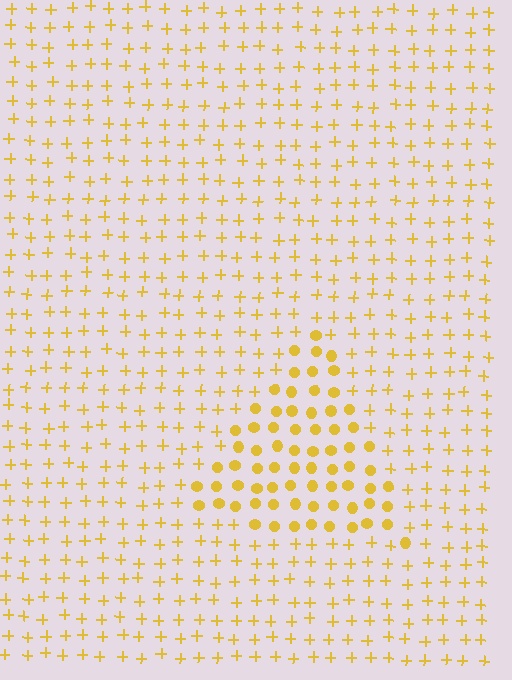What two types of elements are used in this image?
The image uses circles inside the triangle region and plus signs outside it.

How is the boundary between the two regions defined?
The boundary is defined by a change in element shape: circles inside vs. plus signs outside. All elements share the same color and spacing.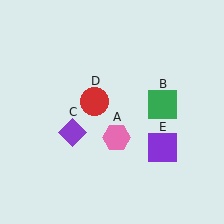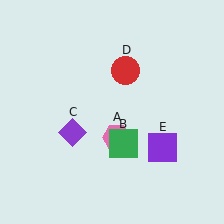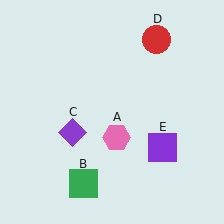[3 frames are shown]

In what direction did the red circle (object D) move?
The red circle (object D) moved up and to the right.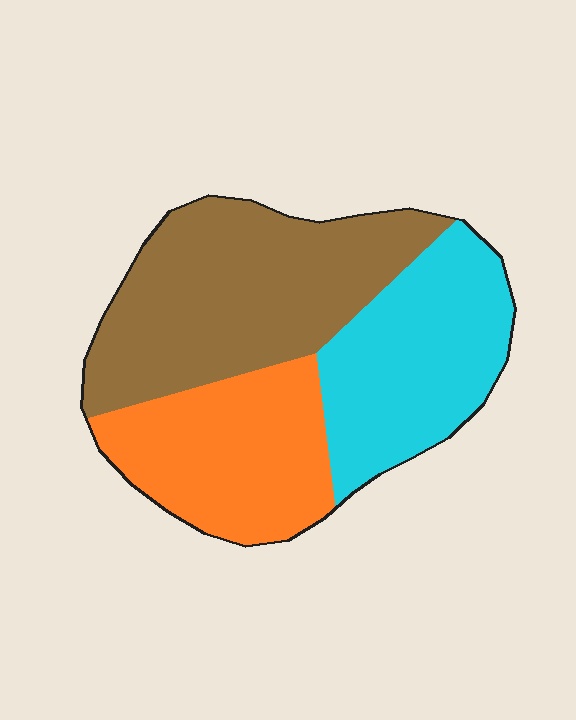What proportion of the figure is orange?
Orange covers about 30% of the figure.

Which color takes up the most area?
Brown, at roughly 40%.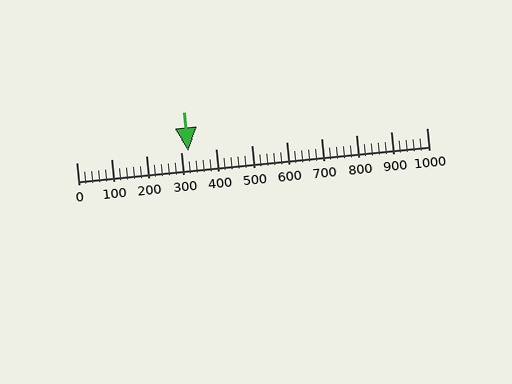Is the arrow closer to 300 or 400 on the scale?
The arrow is closer to 300.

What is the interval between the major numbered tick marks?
The major tick marks are spaced 100 units apart.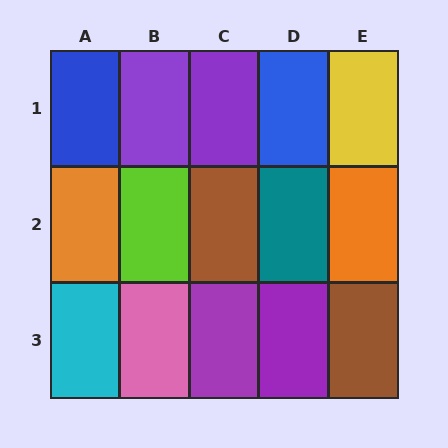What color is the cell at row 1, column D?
Blue.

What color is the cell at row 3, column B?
Pink.